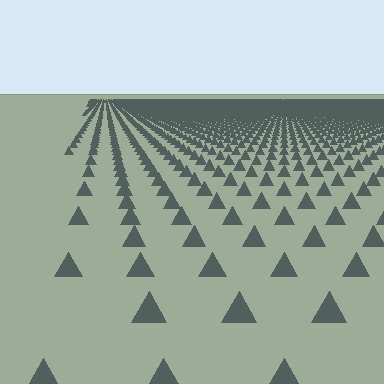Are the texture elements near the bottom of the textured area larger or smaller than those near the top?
Larger. Near the bottom, elements are closer to the viewer and appear at a bigger on-screen size.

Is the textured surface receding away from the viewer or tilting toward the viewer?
The surface is receding away from the viewer. Texture elements get smaller and denser toward the top.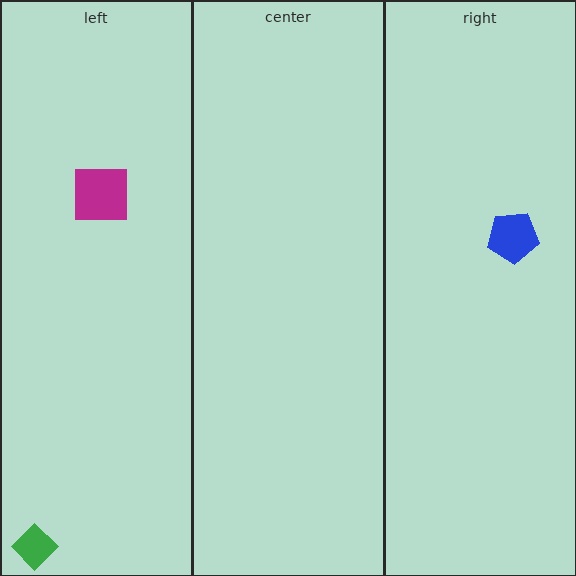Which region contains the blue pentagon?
The right region.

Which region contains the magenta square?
The left region.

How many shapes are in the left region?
2.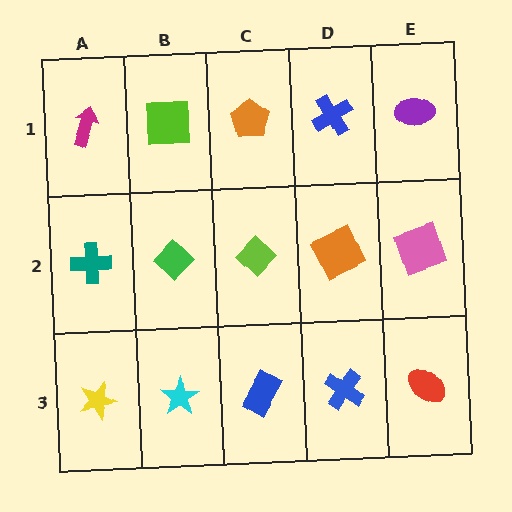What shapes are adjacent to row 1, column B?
A green diamond (row 2, column B), a magenta arrow (row 1, column A), an orange pentagon (row 1, column C).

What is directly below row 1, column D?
An orange square.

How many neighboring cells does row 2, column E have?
3.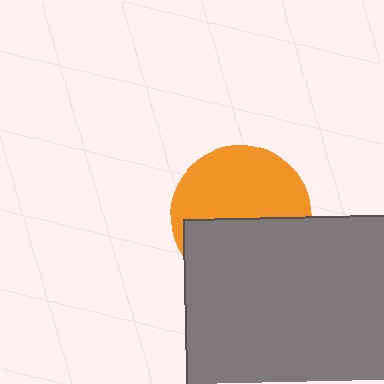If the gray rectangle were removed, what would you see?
You would see the complete orange circle.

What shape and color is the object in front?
The object in front is a gray rectangle.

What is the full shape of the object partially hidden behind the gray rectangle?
The partially hidden object is an orange circle.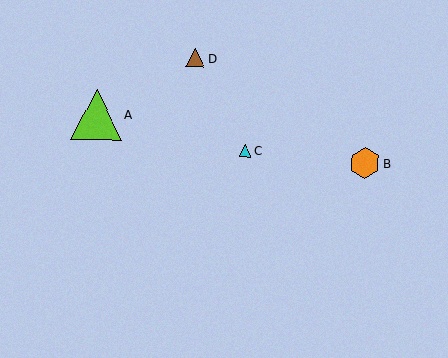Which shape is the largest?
The lime triangle (labeled A) is the largest.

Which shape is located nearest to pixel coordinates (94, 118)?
The lime triangle (labeled A) at (96, 115) is nearest to that location.